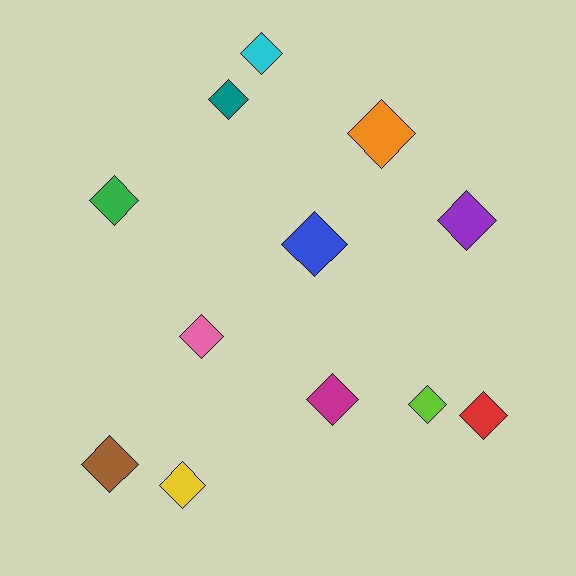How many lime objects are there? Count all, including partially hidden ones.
There is 1 lime object.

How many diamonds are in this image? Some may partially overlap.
There are 12 diamonds.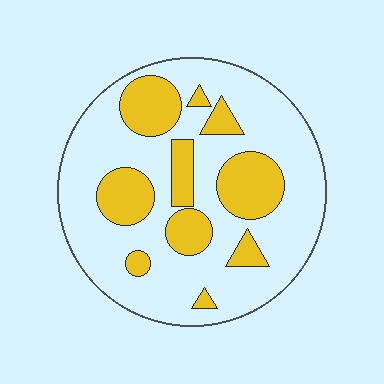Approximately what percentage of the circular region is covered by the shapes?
Approximately 30%.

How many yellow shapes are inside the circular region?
10.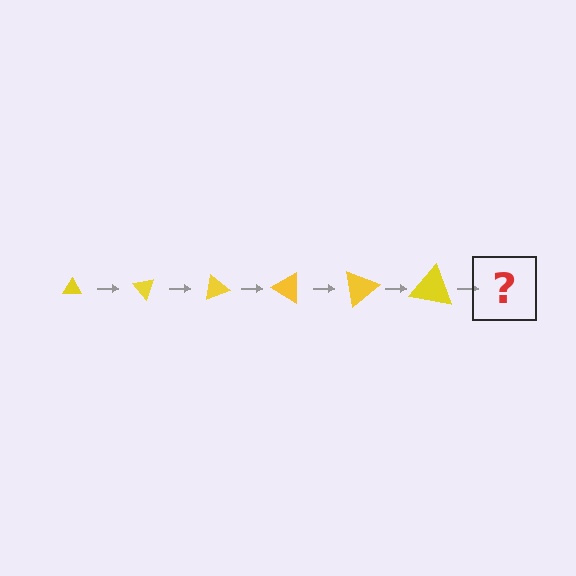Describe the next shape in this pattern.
It should be a triangle, larger than the previous one and rotated 300 degrees from the start.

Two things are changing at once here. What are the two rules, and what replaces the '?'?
The two rules are that the triangle grows larger each step and it rotates 50 degrees each step. The '?' should be a triangle, larger than the previous one and rotated 300 degrees from the start.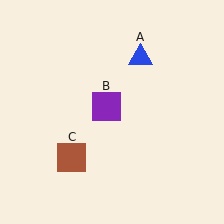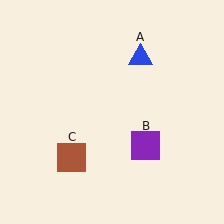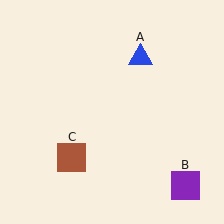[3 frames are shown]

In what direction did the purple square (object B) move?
The purple square (object B) moved down and to the right.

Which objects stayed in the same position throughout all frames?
Blue triangle (object A) and brown square (object C) remained stationary.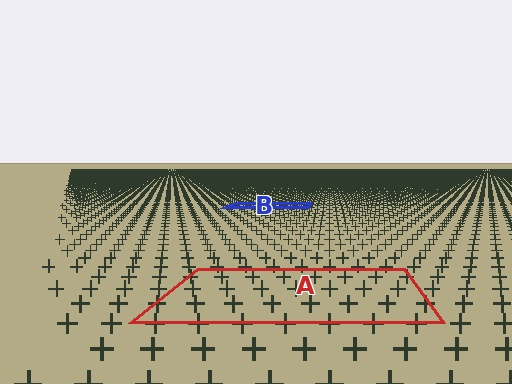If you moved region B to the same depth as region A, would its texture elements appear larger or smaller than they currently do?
They would appear larger. At a closer depth, the same texture elements are projected at a bigger on-screen size.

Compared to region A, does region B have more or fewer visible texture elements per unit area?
Region B has more texture elements per unit area — they are packed more densely because it is farther away.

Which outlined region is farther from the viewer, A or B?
Region B is farther from the viewer — the texture elements inside it appear smaller and more densely packed.